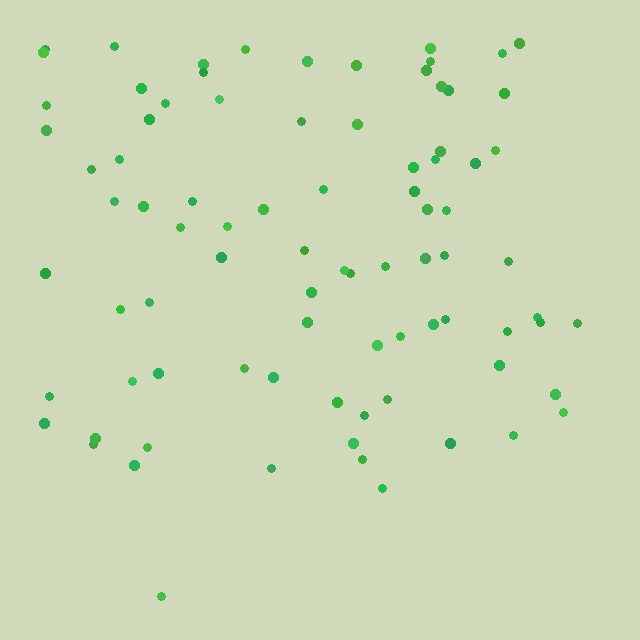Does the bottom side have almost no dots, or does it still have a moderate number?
Still a moderate number, just noticeably fewer than the top.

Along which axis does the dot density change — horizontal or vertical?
Vertical.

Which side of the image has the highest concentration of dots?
The top.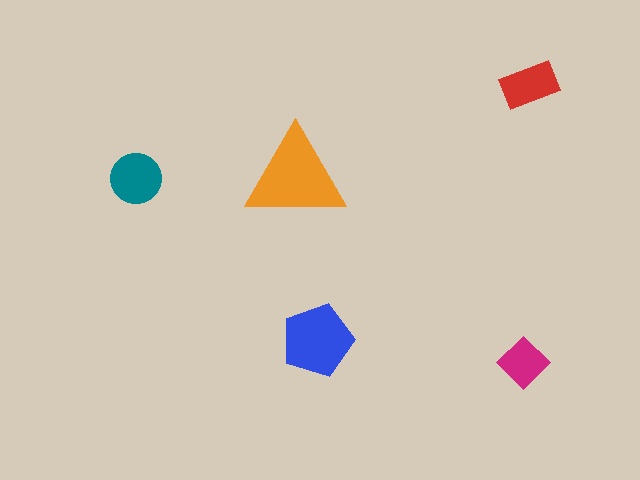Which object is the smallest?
The magenta diamond.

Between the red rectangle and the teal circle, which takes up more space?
The teal circle.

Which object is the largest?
The orange triangle.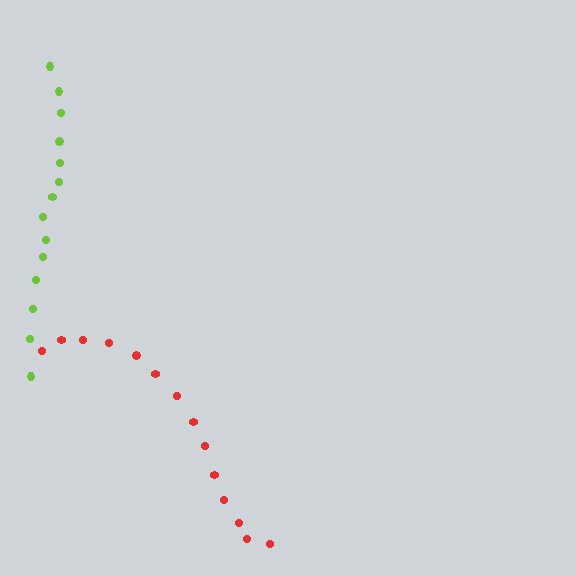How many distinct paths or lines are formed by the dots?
There are 2 distinct paths.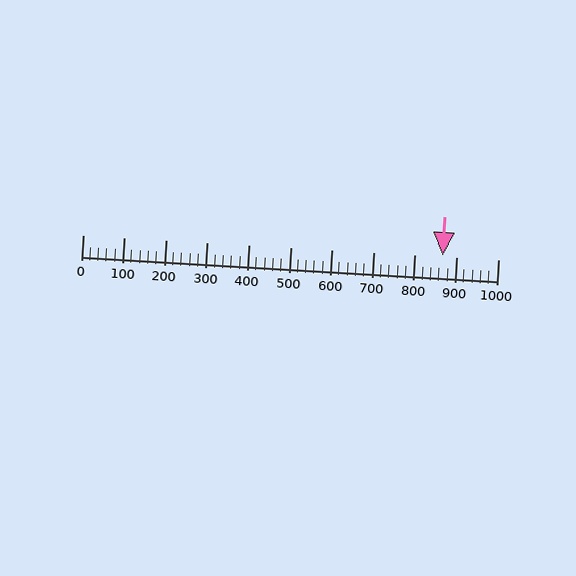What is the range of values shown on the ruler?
The ruler shows values from 0 to 1000.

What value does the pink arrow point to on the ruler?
The pink arrow points to approximately 867.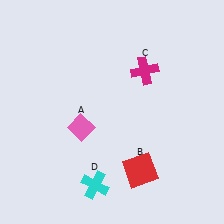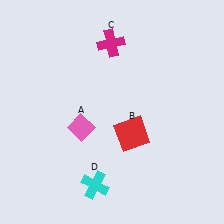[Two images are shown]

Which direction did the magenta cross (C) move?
The magenta cross (C) moved left.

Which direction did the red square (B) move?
The red square (B) moved up.